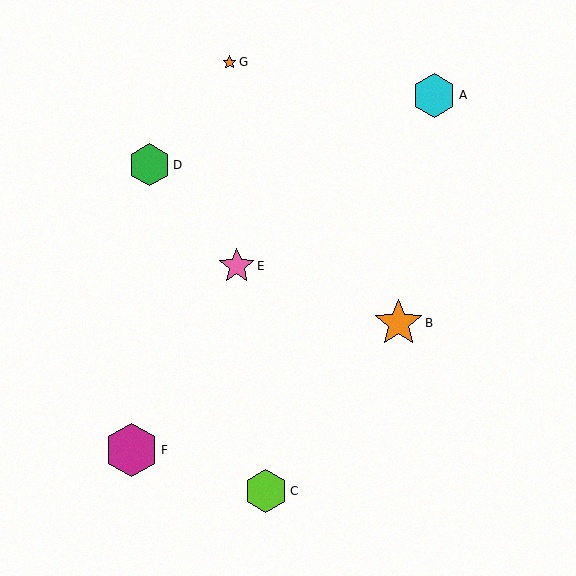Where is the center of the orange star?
The center of the orange star is at (230, 62).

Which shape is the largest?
The magenta hexagon (labeled F) is the largest.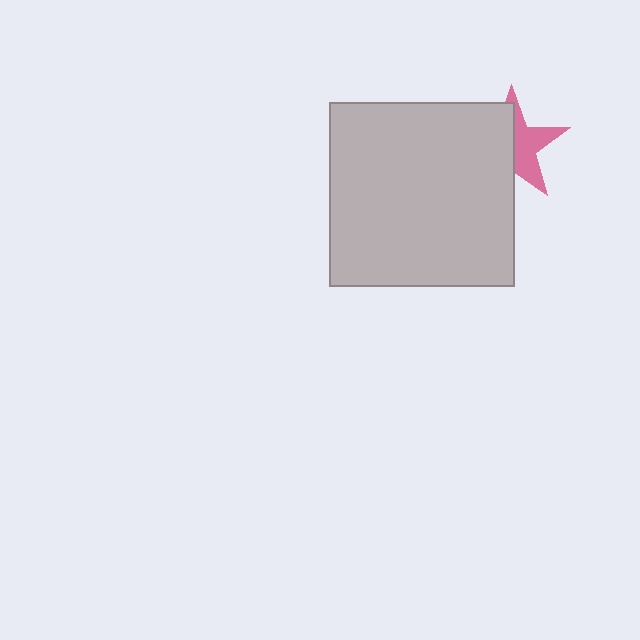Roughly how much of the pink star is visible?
About half of it is visible (roughly 46%).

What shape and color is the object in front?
The object in front is a light gray square.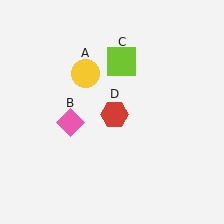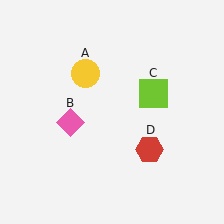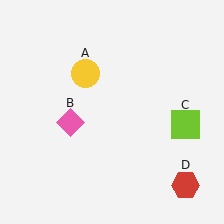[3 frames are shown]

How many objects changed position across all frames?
2 objects changed position: lime square (object C), red hexagon (object D).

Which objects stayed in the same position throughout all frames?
Yellow circle (object A) and pink diamond (object B) remained stationary.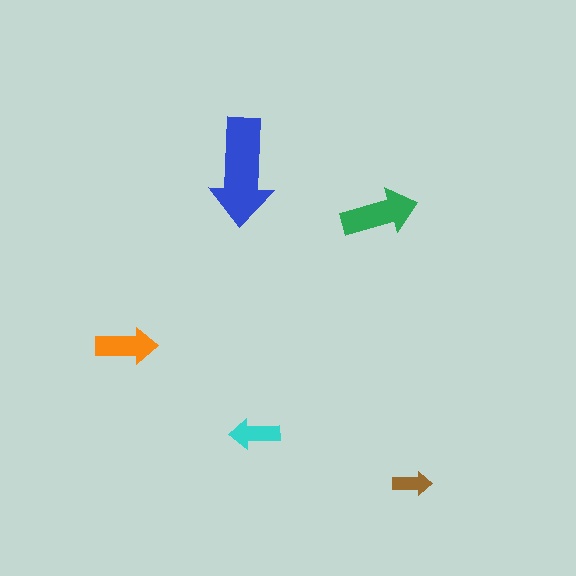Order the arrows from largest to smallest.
the blue one, the green one, the orange one, the cyan one, the brown one.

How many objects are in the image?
There are 5 objects in the image.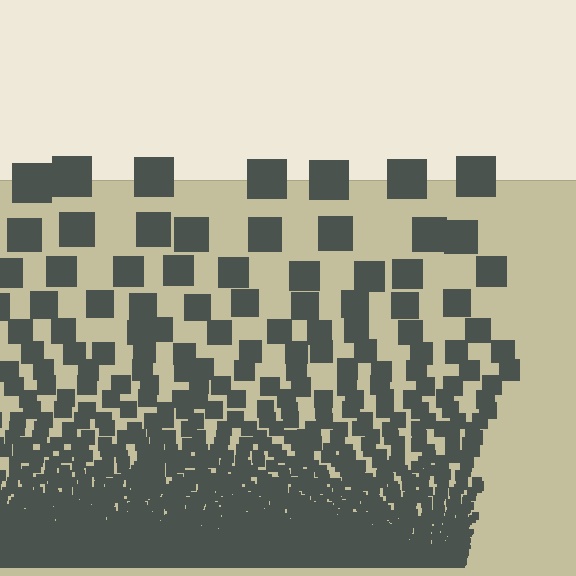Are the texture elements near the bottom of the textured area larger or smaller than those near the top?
Smaller. The gradient is inverted — elements near the bottom are smaller and denser.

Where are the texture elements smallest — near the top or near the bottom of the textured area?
Near the bottom.